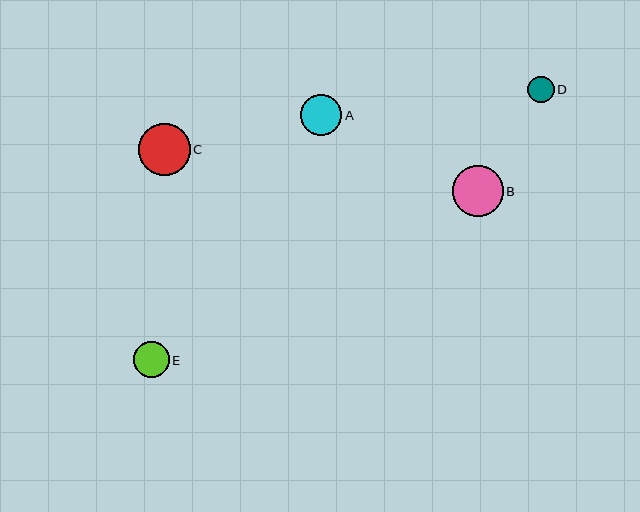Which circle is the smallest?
Circle D is the smallest with a size of approximately 27 pixels.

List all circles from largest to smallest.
From largest to smallest: C, B, A, E, D.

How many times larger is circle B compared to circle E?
Circle B is approximately 1.4 times the size of circle E.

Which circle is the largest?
Circle C is the largest with a size of approximately 51 pixels.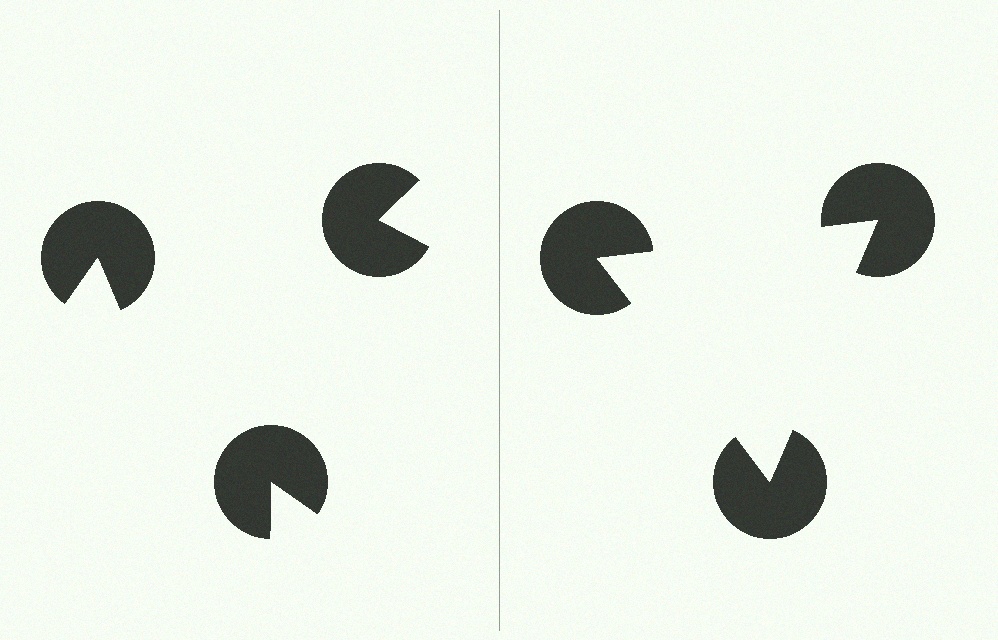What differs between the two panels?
The pac-man discs are positioned identically on both sides; only the wedge orientations differ. On the right they align to a triangle; on the left they are misaligned.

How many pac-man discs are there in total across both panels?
6 — 3 on each side.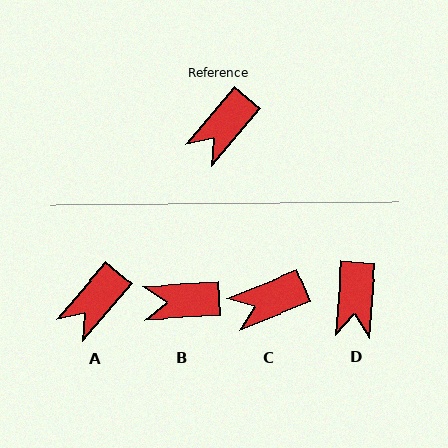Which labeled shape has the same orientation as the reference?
A.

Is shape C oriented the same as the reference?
No, it is off by about 29 degrees.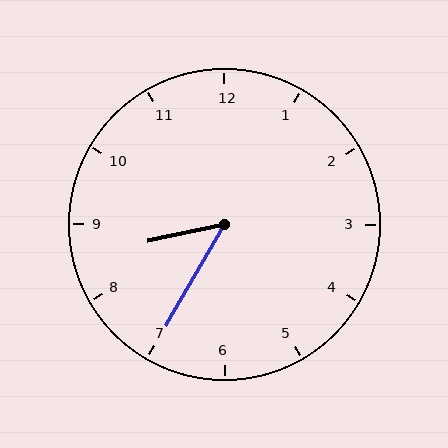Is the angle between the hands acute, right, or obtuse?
It is acute.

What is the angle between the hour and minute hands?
Approximately 48 degrees.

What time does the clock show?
8:35.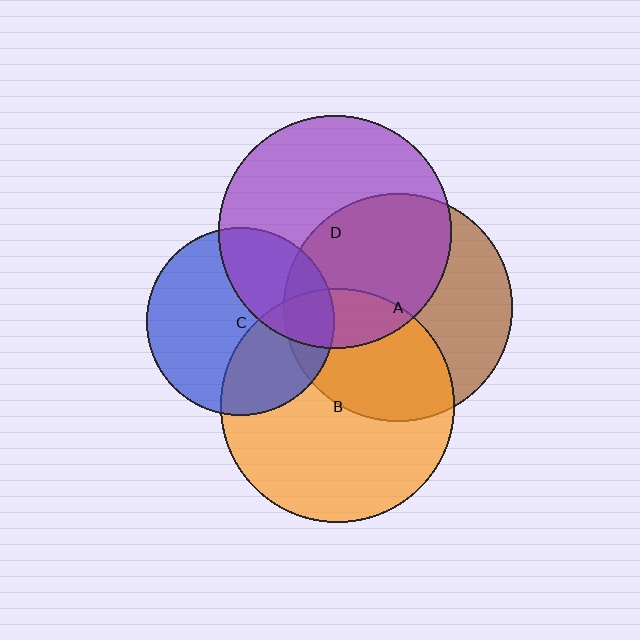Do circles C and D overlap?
Yes.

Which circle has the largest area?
Circle B (orange).